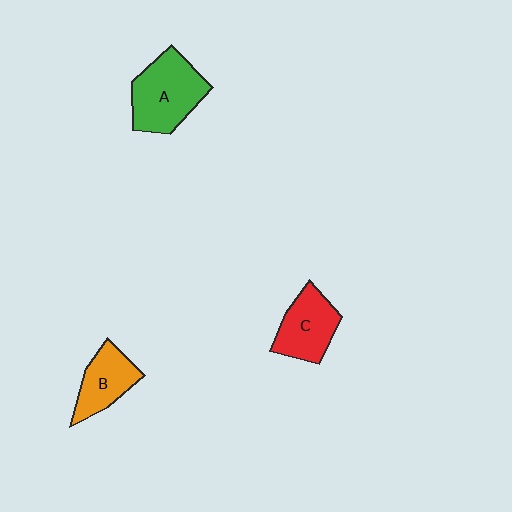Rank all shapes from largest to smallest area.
From largest to smallest: A (green), C (red), B (orange).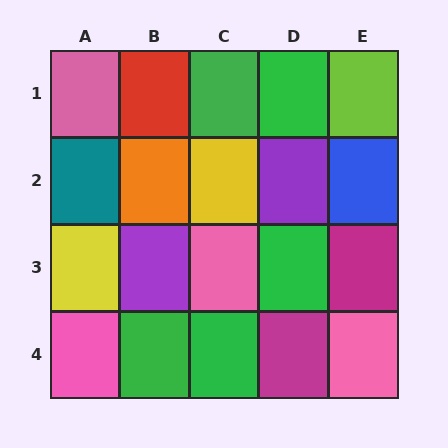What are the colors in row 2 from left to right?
Teal, orange, yellow, purple, blue.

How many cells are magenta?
2 cells are magenta.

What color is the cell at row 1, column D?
Green.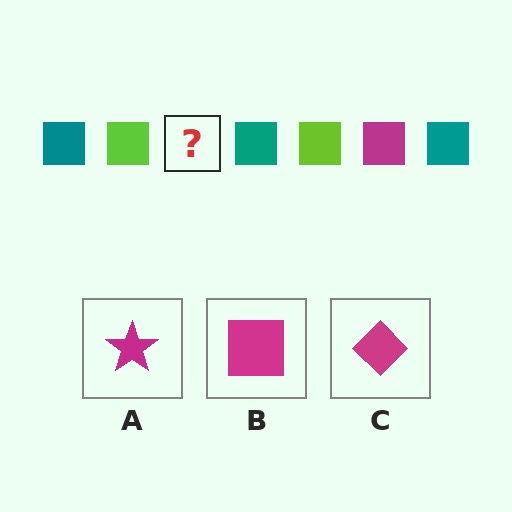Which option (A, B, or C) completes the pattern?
B.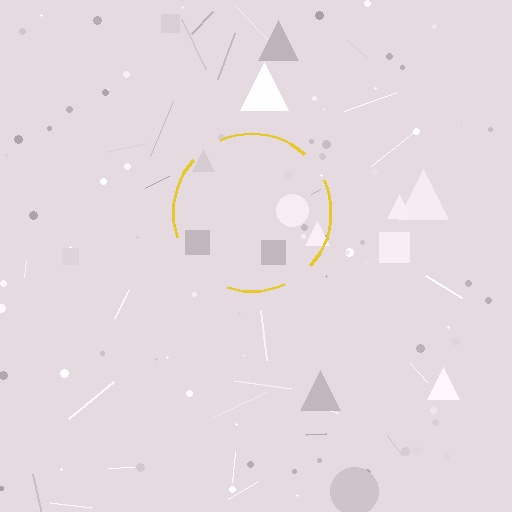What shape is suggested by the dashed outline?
The dashed outline suggests a circle.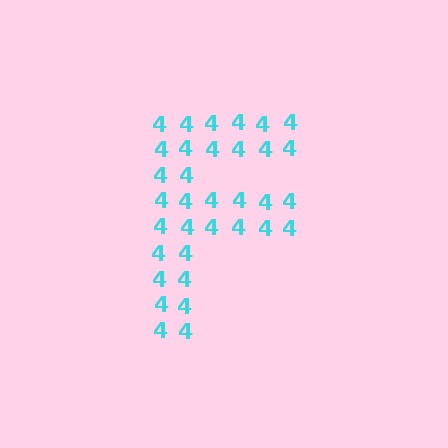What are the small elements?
The small elements are digit 4's.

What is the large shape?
The large shape is the letter F.